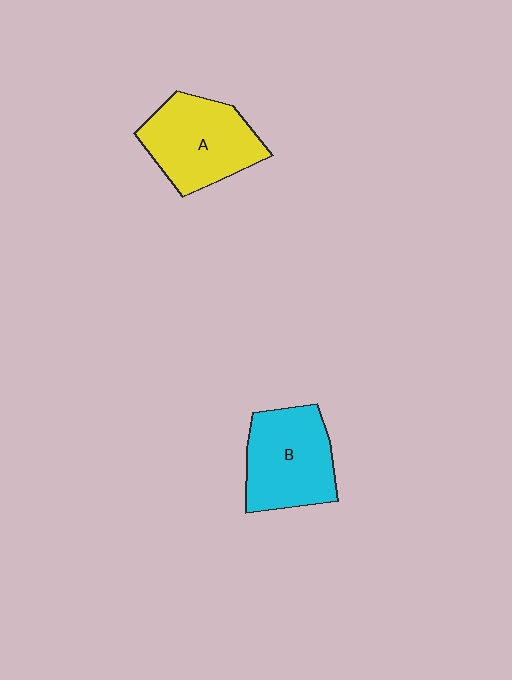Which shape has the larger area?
Shape A (yellow).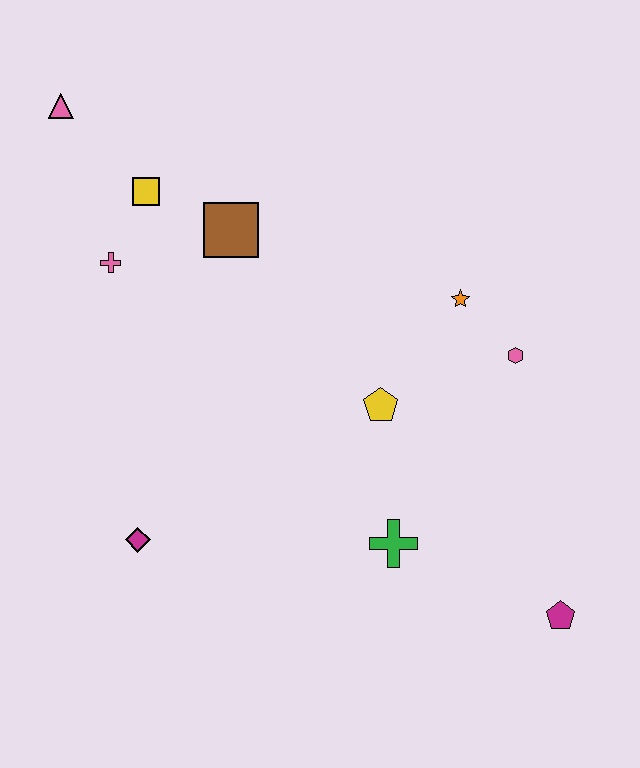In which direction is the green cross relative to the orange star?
The green cross is below the orange star.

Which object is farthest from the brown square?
The magenta pentagon is farthest from the brown square.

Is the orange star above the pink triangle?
No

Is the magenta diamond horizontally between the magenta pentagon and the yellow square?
No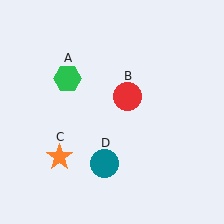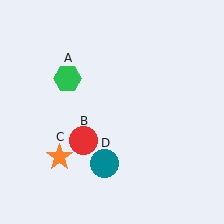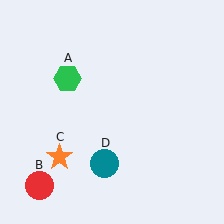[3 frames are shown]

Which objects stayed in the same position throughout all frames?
Green hexagon (object A) and orange star (object C) and teal circle (object D) remained stationary.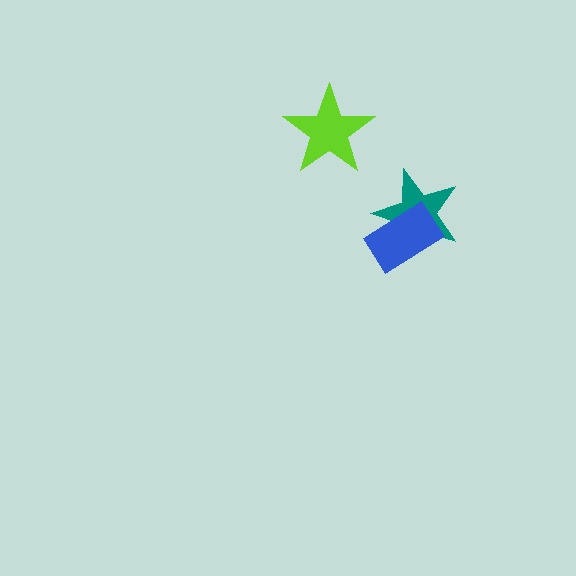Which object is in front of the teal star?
The blue rectangle is in front of the teal star.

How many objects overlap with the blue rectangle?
1 object overlaps with the blue rectangle.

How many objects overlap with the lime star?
0 objects overlap with the lime star.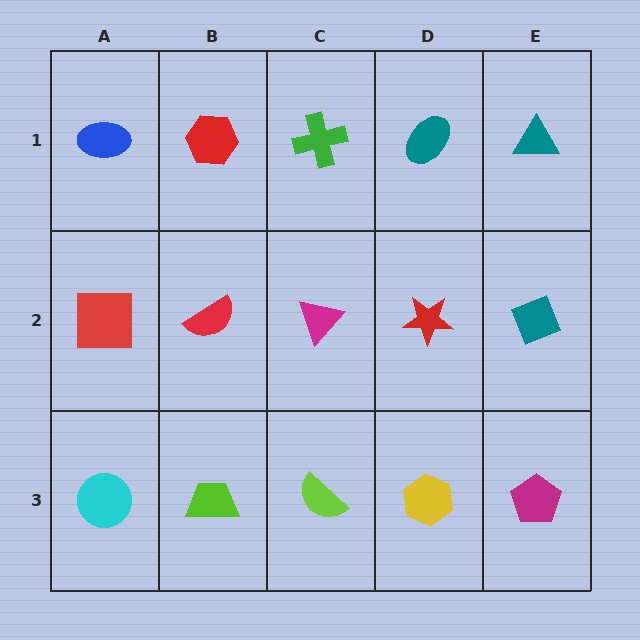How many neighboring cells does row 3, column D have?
3.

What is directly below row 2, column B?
A lime trapezoid.